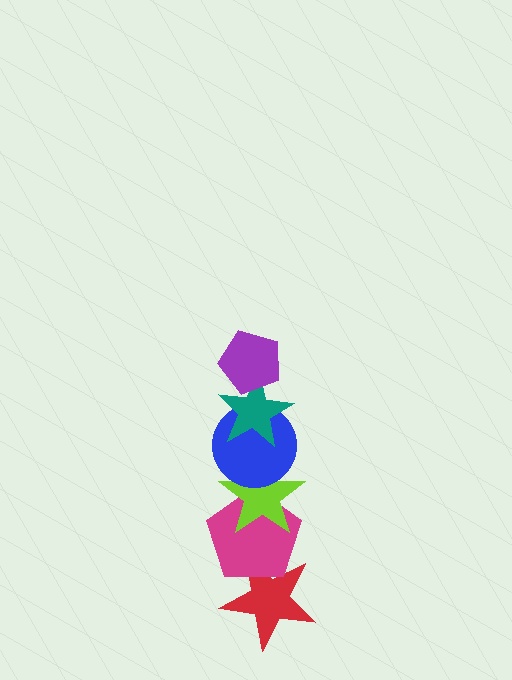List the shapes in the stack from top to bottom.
From top to bottom: the purple pentagon, the teal star, the blue circle, the lime star, the magenta pentagon, the red star.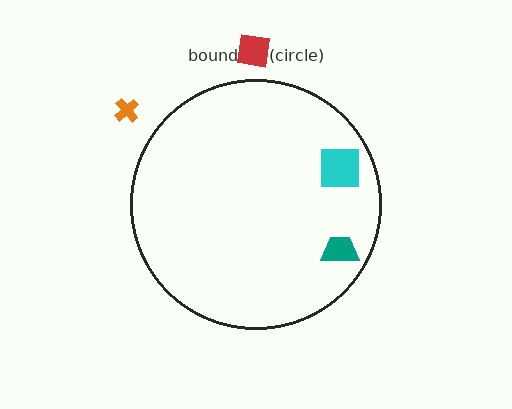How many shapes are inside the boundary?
2 inside, 2 outside.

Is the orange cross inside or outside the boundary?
Outside.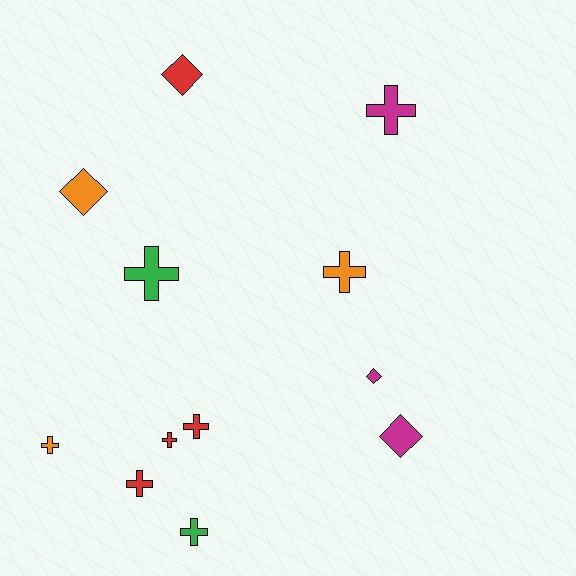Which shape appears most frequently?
Cross, with 8 objects.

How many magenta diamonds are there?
There are 2 magenta diamonds.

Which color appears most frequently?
Red, with 4 objects.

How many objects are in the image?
There are 12 objects.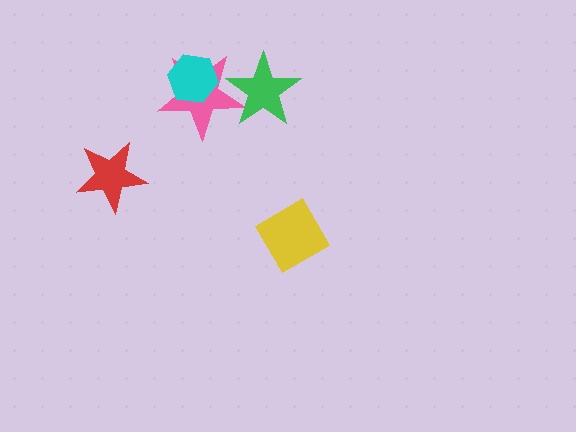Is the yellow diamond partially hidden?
No, no other shape covers it.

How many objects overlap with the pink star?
2 objects overlap with the pink star.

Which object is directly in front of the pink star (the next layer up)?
The cyan hexagon is directly in front of the pink star.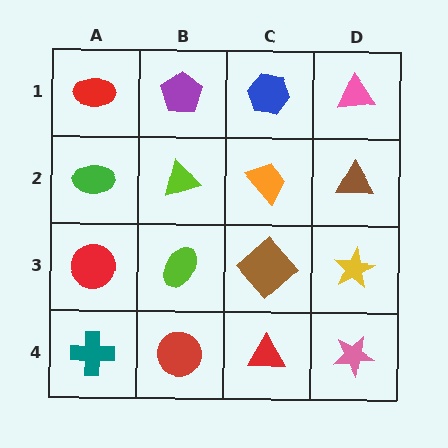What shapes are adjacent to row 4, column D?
A yellow star (row 3, column D), a red triangle (row 4, column C).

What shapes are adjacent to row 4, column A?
A red circle (row 3, column A), a red circle (row 4, column B).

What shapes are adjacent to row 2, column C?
A blue hexagon (row 1, column C), a brown diamond (row 3, column C), a lime triangle (row 2, column B), a brown triangle (row 2, column D).